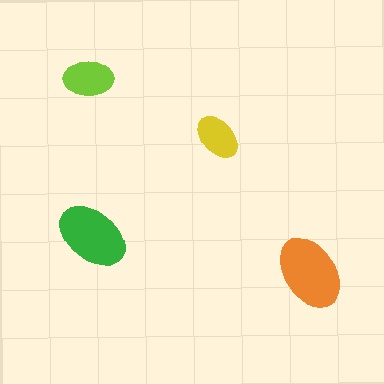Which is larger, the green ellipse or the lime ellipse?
The green one.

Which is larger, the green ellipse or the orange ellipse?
The orange one.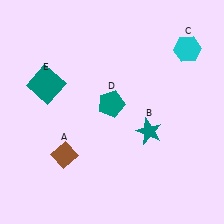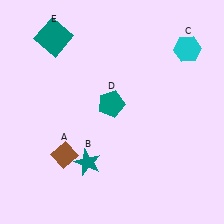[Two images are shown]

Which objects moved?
The objects that moved are: the teal star (B), the teal square (E).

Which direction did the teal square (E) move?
The teal square (E) moved up.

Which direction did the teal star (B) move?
The teal star (B) moved left.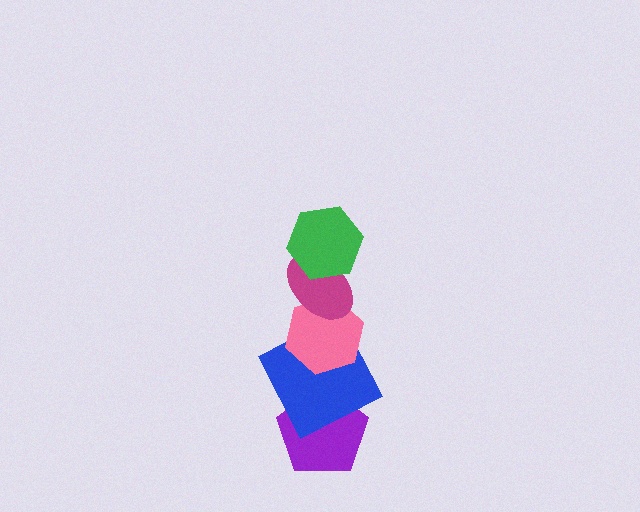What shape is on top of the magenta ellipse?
The green hexagon is on top of the magenta ellipse.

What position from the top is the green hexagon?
The green hexagon is 1st from the top.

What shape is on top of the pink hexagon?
The magenta ellipse is on top of the pink hexagon.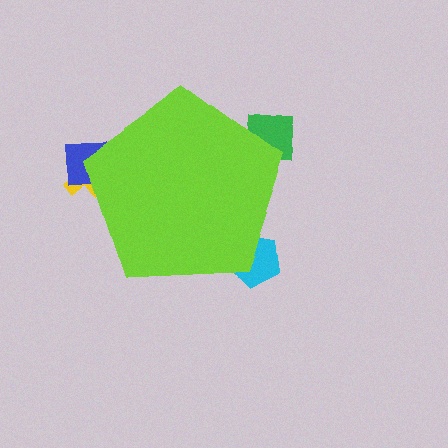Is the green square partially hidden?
Yes, the green square is partially hidden behind the lime pentagon.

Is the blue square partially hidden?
Yes, the blue square is partially hidden behind the lime pentagon.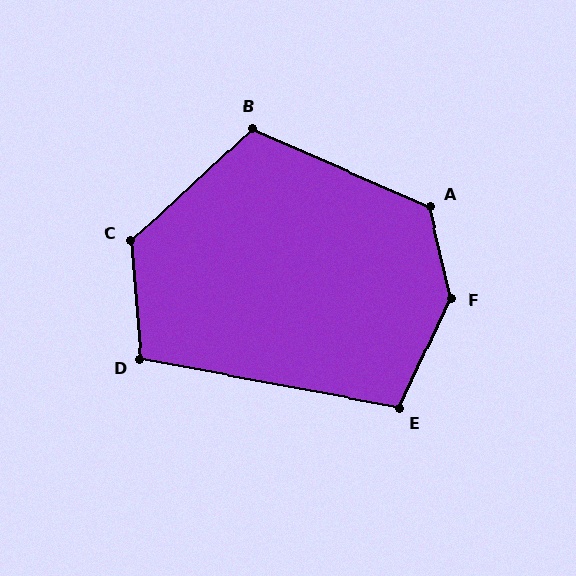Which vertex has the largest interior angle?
F, at approximately 141 degrees.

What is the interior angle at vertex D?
Approximately 105 degrees (obtuse).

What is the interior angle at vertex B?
Approximately 113 degrees (obtuse).